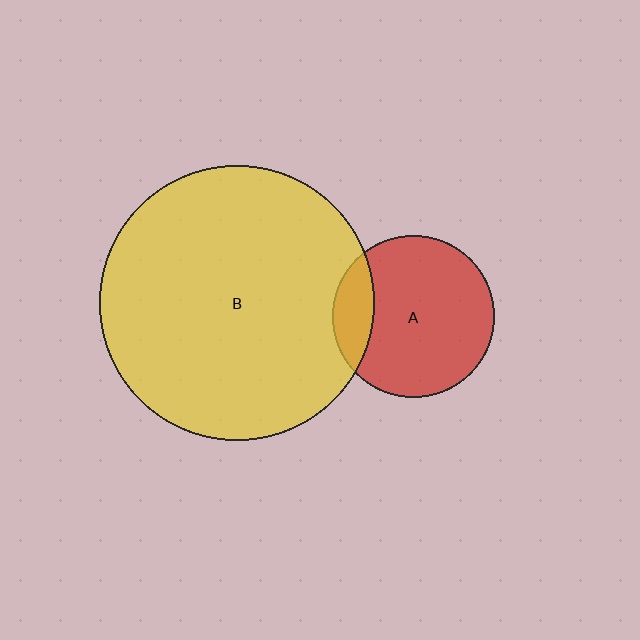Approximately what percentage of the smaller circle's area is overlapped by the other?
Approximately 15%.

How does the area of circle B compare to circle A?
Approximately 2.9 times.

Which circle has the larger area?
Circle B (yellow).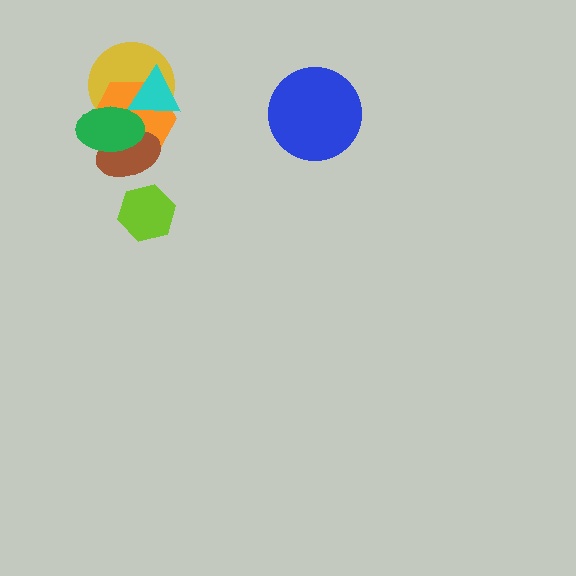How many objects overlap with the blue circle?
0 objects overlap with the blue circle.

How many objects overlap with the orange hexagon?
4 objects overlap with the orange hexagon.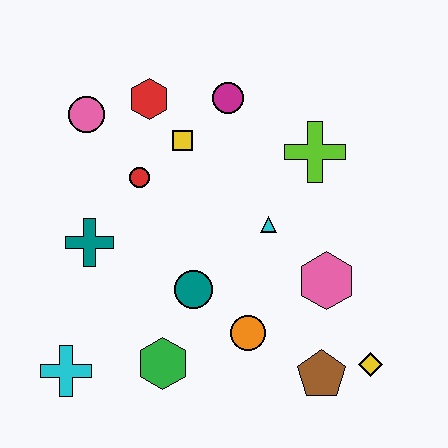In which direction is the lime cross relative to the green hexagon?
The lime cross is above the green hexagon.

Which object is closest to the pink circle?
The red hexagon is closest to the pink circle.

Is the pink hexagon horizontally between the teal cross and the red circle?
No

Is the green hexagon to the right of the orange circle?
No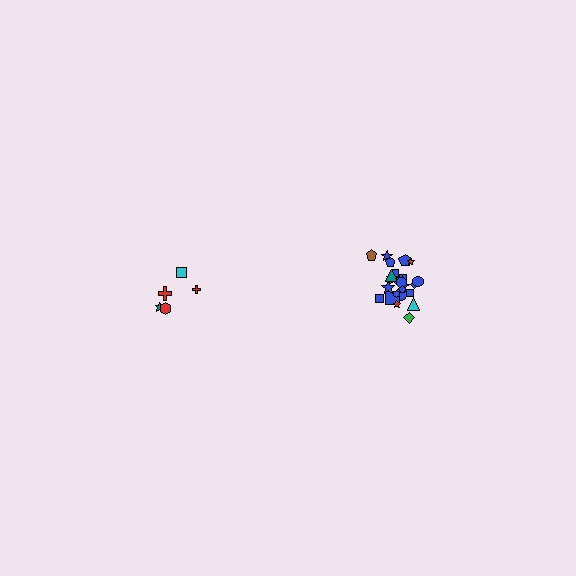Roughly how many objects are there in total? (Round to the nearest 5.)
Roughly 30 objects in total.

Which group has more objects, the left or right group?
The right group.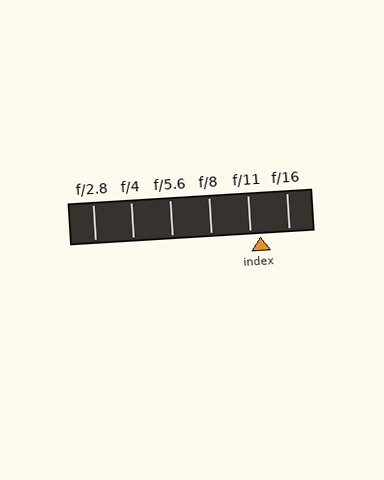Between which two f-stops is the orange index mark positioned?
The index mark is between f/11 and f/16.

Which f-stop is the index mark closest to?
The index mark is closest to f/11.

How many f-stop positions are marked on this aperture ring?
There are 6 f-stop positions marked.